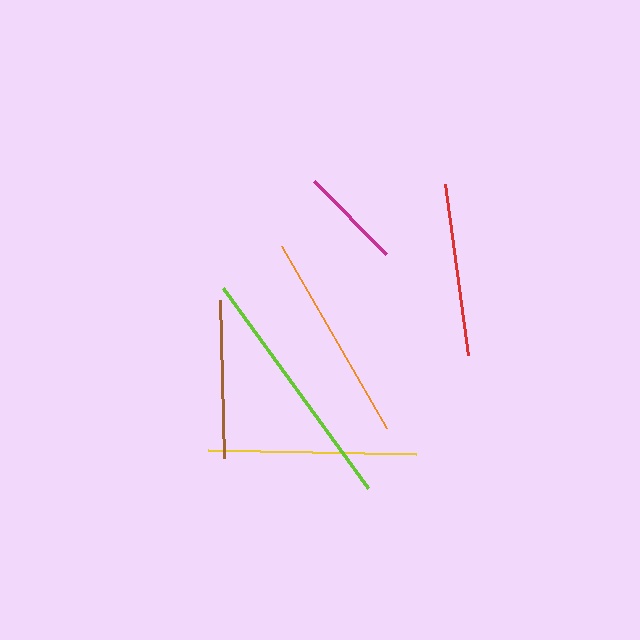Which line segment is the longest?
The lime line is the longest at approximately 247 pixels.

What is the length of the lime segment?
The lime segment is approximately 247 pixels long.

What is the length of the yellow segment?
The yellow segment is approximately 209 pixels long.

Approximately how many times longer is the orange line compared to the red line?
The orange line is approximately 1.2 times the length of the red line.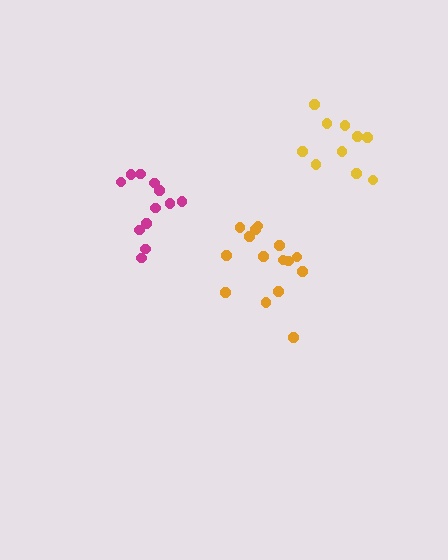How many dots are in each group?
Group 1: 15 dots, Group 2: 10 dots, Group 3: 12 dots (37 total).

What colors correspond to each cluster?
The clusters are colored: orange, yellow, magenta.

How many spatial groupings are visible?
There are 3 spatial groupings.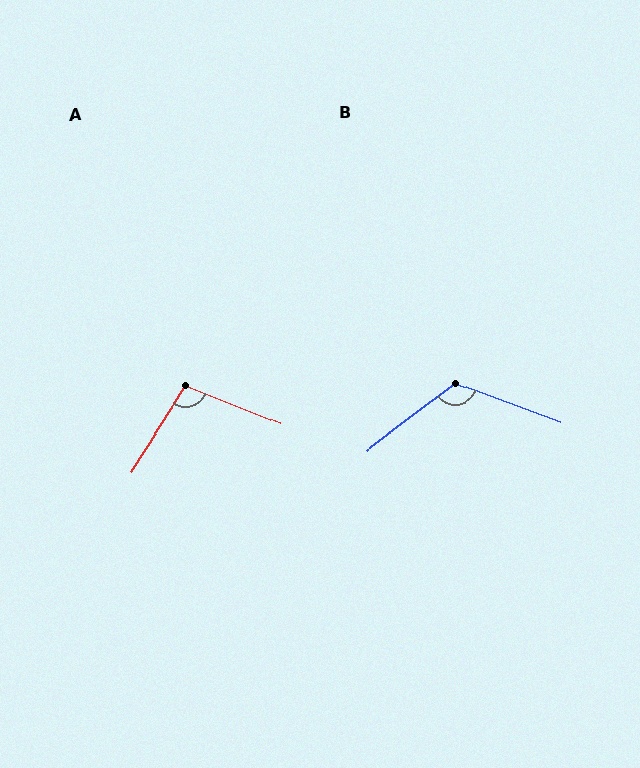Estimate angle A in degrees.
Approximately 101 degrees.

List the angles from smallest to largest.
A (101°), B (122°).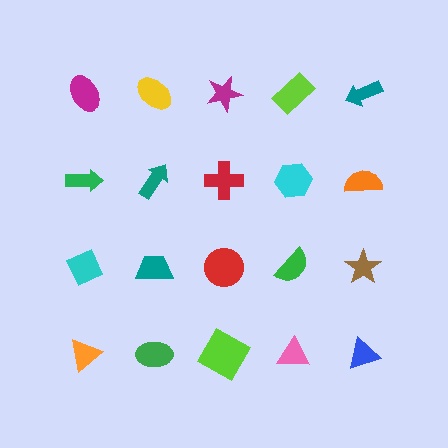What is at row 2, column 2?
A teal arrow.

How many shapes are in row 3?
5 shapes.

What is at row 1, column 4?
A lime rectangle.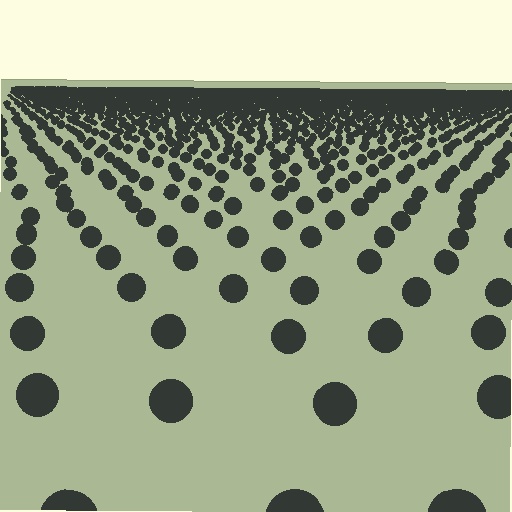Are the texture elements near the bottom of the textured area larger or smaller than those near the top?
Larger. Near the bottom, elements are closer to the viewer and appear at a bigger on-screen size.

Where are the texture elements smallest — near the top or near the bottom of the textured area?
Near the top.